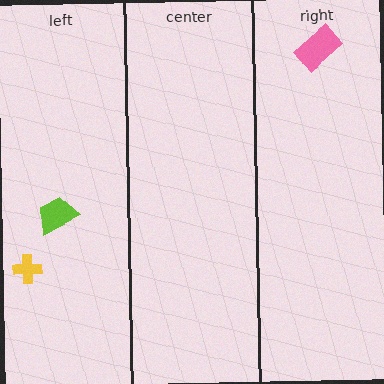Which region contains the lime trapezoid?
The left region.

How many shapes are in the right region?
1.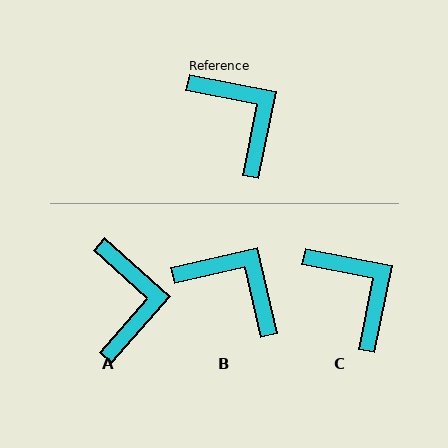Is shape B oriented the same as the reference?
No, it is off by about 24 degrees.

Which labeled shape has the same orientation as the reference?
C.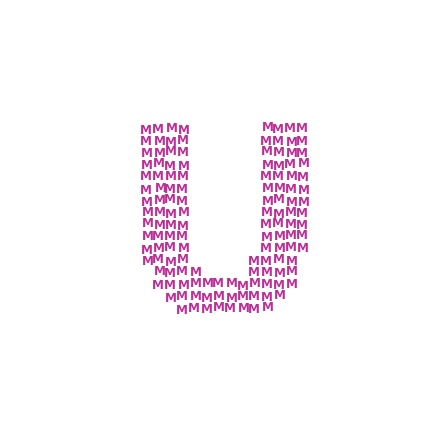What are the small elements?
The small elements are letter M's.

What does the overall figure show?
The overall figure shows the letter U.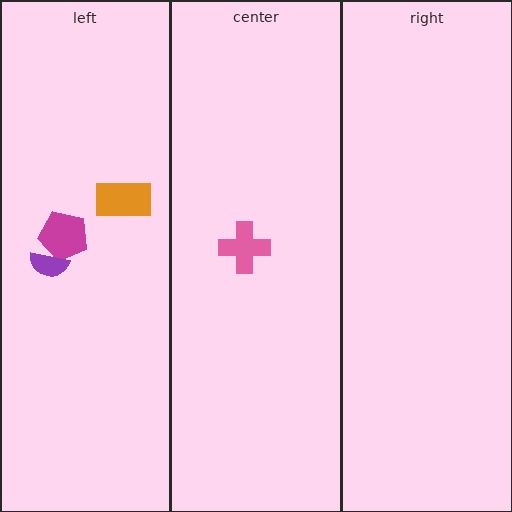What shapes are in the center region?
The pink cross.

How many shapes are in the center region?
1.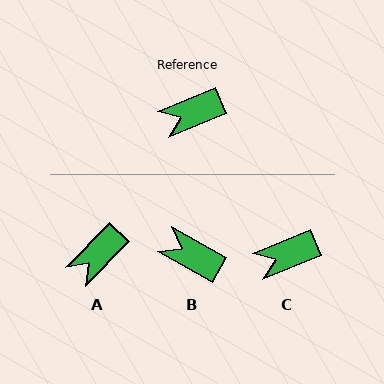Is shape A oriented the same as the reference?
No, it is off by about 24 degrees.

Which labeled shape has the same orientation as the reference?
C.